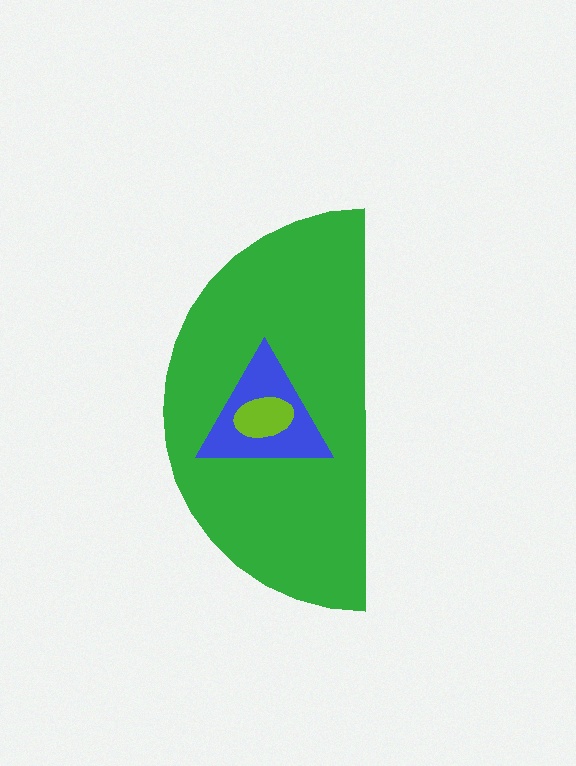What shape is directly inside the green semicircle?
The blue triangle.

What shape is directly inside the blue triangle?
The lime ellipse.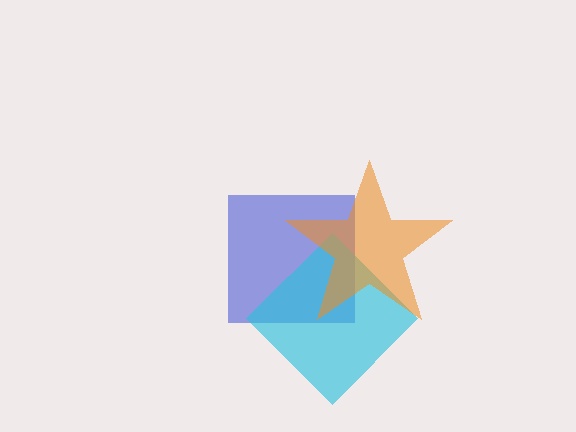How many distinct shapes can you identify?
There are 3 distinct shapes: a blue square, a cyan diamond, an orange star.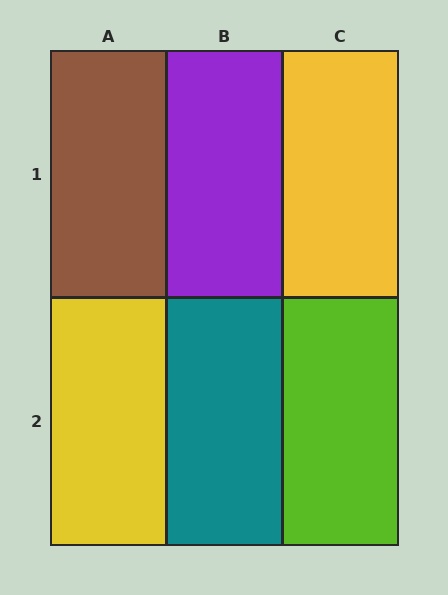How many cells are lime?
1 cell is lime.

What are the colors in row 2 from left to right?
Yellow, teal, lime.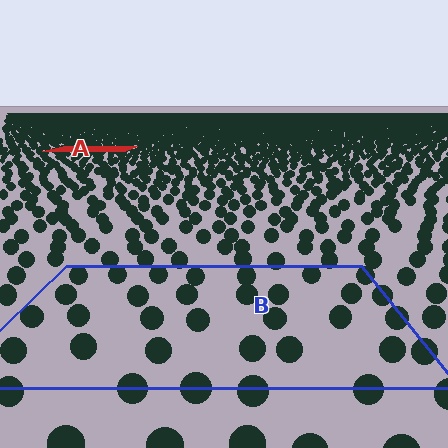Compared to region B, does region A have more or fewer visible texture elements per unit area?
Region A has more texture elements per unit area — they are packed more densely because it is farther away.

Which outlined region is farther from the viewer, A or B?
Region A is farther from the viewer — the texture elements inside it appear smaller and more densely packed.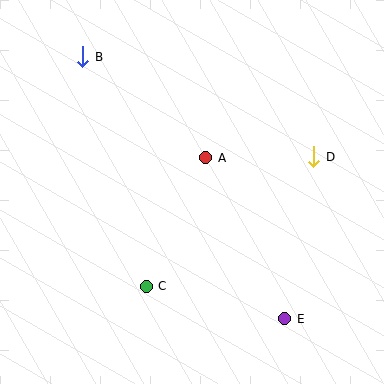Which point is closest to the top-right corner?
Point D is closest to the top-right corner.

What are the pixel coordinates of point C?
Point C is at (146, 286).